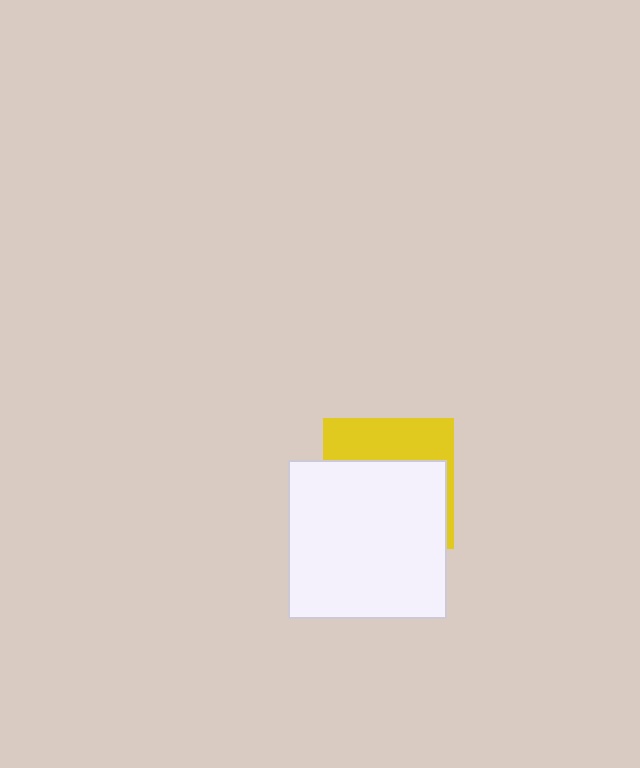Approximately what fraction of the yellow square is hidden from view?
Roughly 65% of the yellow square is hidden behind the white square.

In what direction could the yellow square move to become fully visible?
The yellow square could move up. That would shift it out from behind the white square entirely.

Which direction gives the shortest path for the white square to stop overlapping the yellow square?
Moving down gives the shortest separation.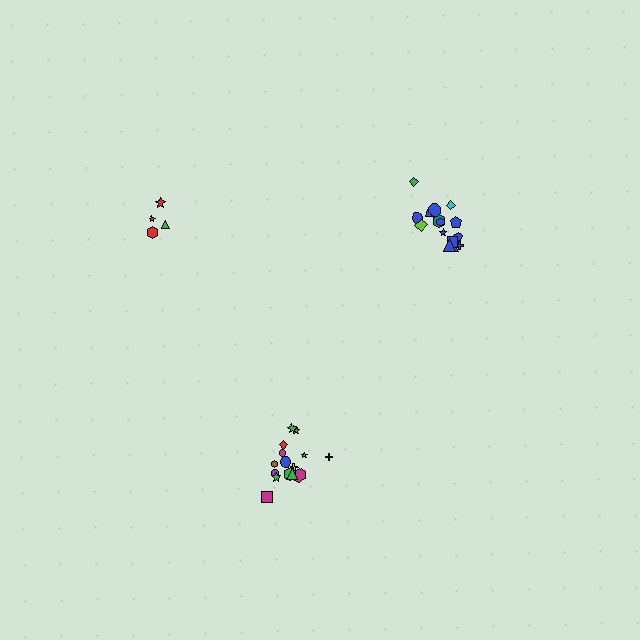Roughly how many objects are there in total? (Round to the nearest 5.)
Roughly 35 objects in total.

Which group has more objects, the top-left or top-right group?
The top-right group.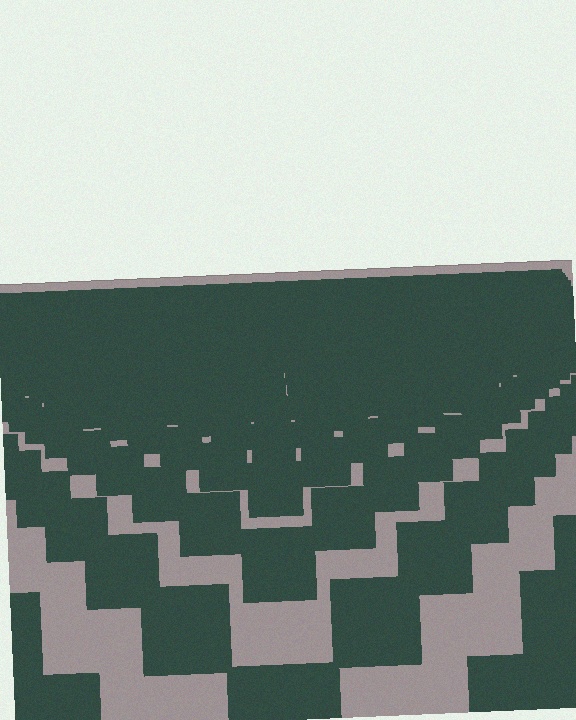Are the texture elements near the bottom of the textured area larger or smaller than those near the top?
Larger. Near the bottom, elements are closer to the viewer and appear at a bigger on-screen size.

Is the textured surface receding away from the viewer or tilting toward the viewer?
The surface is receding away from the viewer. Texture elements get smaller and denser toward the top.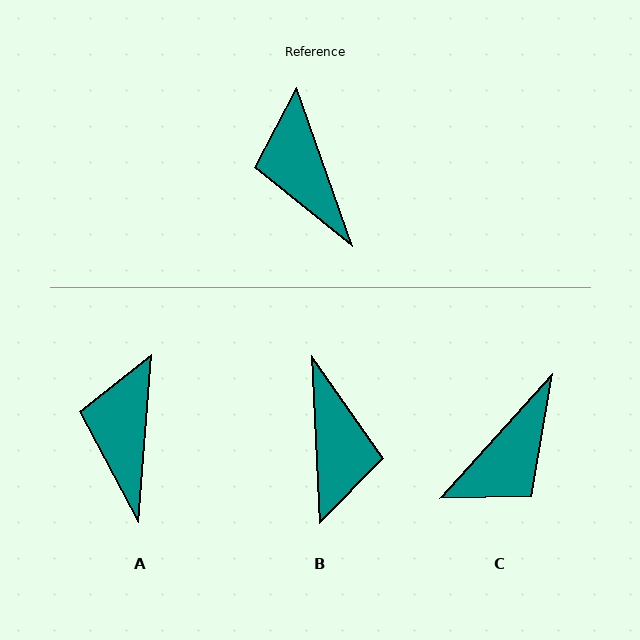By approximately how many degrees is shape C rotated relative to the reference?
Approximately 119 degrees counter-clockwise.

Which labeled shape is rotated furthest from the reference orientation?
B, about 164 degrees away.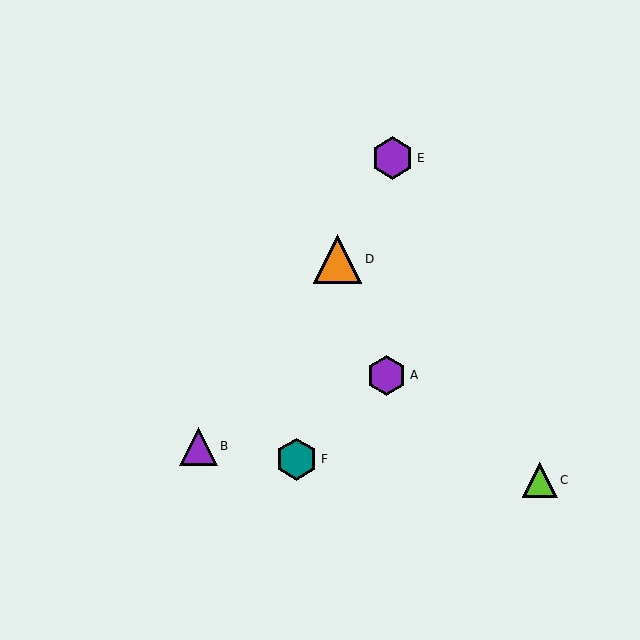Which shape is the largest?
The orange triangle (labeled D) is the largest.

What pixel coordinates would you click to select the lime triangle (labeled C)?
Click at (540, 480) to select the lime triangle C.